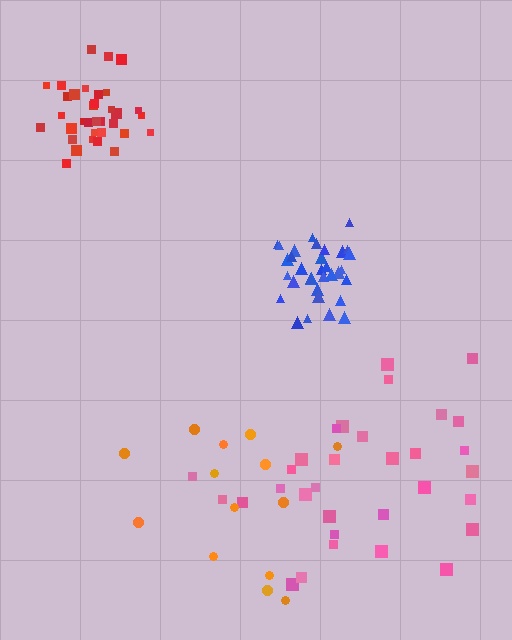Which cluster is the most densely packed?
Blue.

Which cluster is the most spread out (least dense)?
Orange.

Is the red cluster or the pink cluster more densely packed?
Red.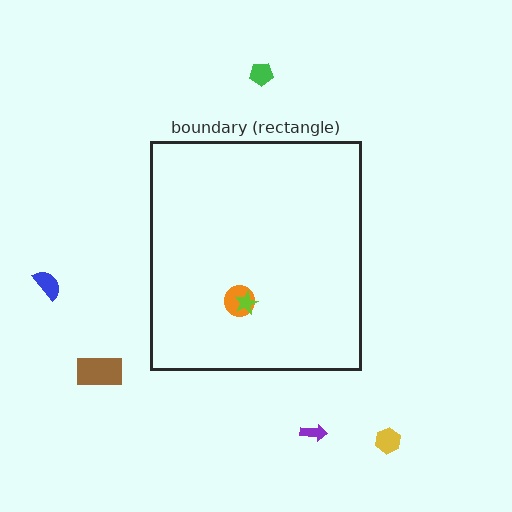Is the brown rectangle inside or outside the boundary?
Outside.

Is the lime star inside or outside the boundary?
Inside.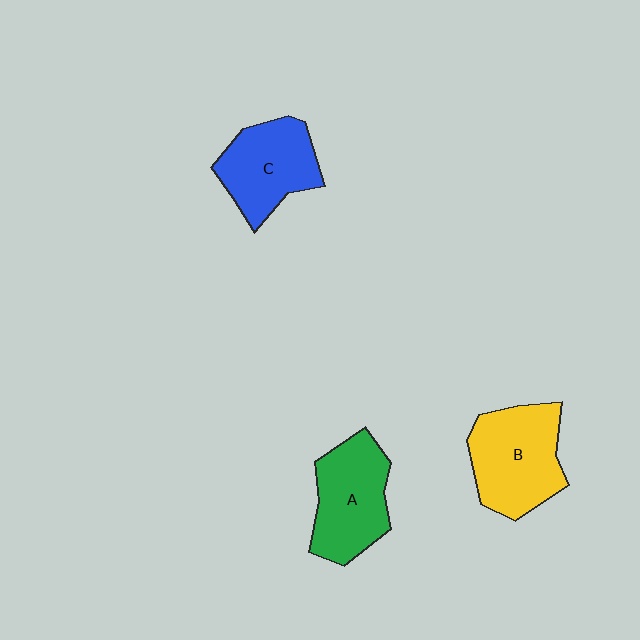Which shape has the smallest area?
Shape C (blue).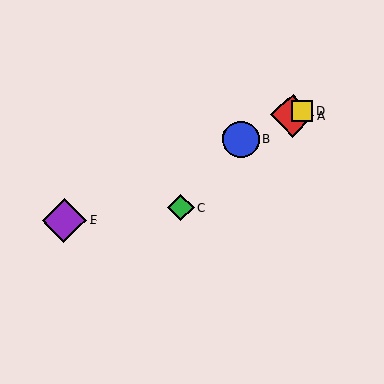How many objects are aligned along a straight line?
4 objects (A, B, D, E) are aligned along a straight line.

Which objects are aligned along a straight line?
Objects A, B, D, E are aligned along a straight line.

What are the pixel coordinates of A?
Object A is at (292, 115).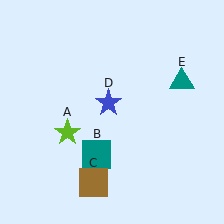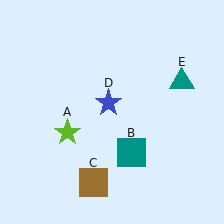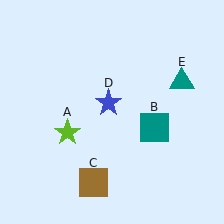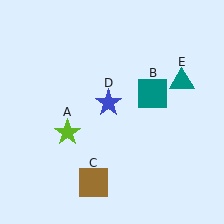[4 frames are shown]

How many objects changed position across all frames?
1 object changed position: teal square (object B).